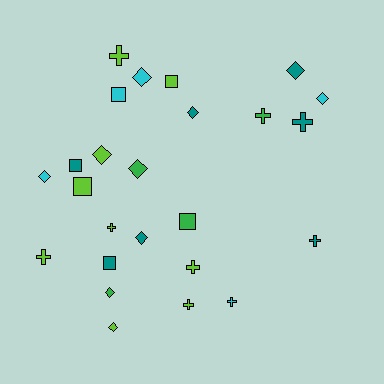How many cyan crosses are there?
There is 1 cyan cross.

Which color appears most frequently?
Lime, with 9 objects.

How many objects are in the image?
There are 25 objects.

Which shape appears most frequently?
Diamond, with 10 objects.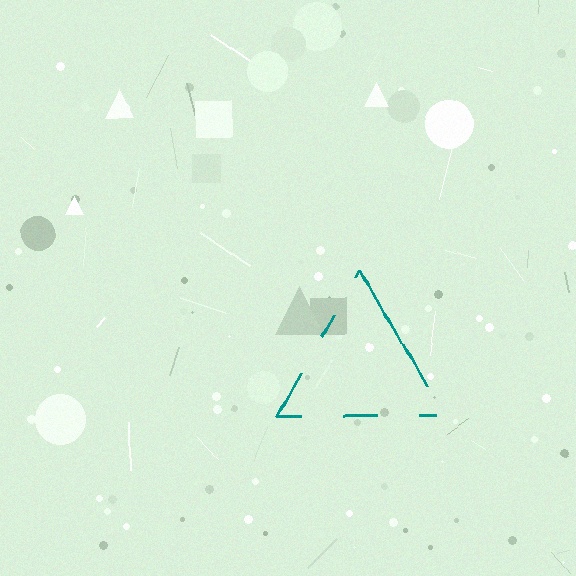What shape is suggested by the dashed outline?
The dashed outline suggests a triangle.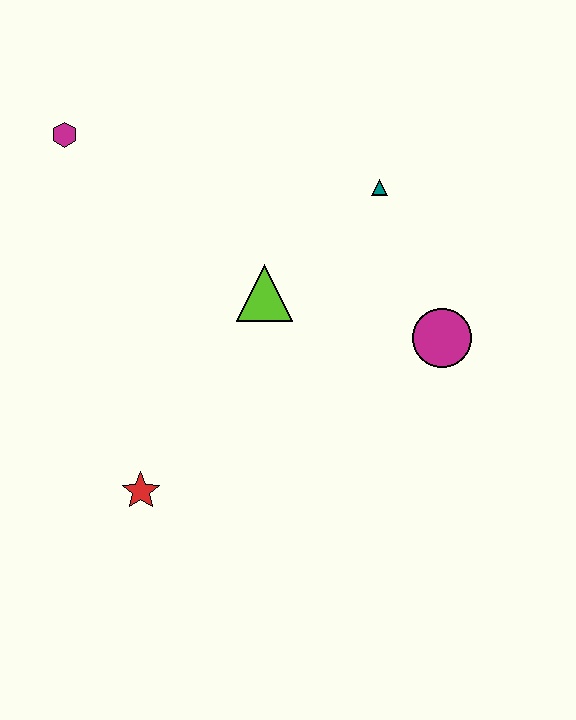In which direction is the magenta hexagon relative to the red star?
The magenta hexagon is above the red star.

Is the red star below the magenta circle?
Yes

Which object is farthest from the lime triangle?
The magenta hexagon is farthest from the lime triangle.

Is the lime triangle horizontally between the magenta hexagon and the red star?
No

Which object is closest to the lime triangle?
The teal triangle is closest to the lime triangle.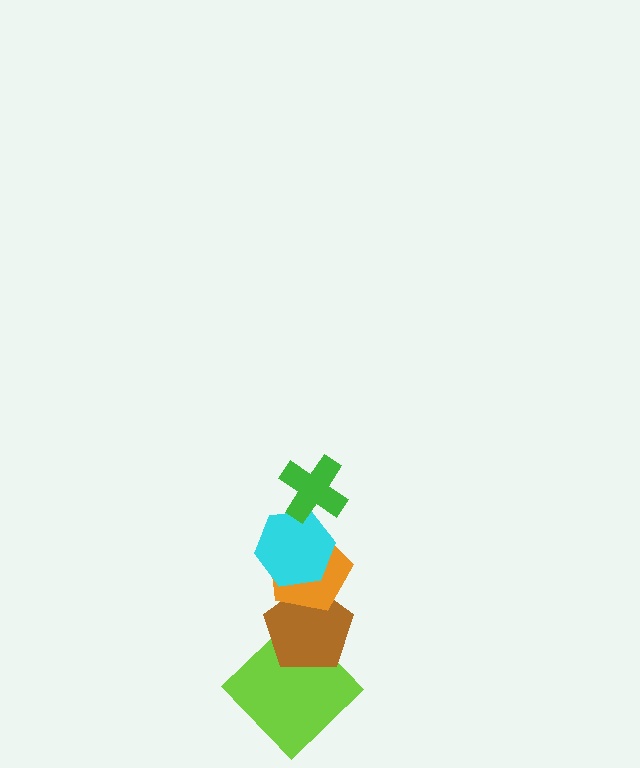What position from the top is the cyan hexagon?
The cyan hexagon is 2nd from the top.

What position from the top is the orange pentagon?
The orange pentagon is 3rd from the top.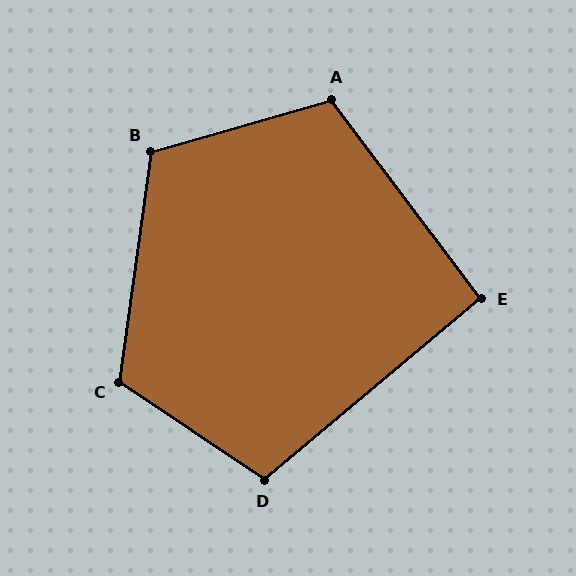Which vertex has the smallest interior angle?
E, at approximately 93 degrees.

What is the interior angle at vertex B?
Approximately 114 degrees (obtuse).